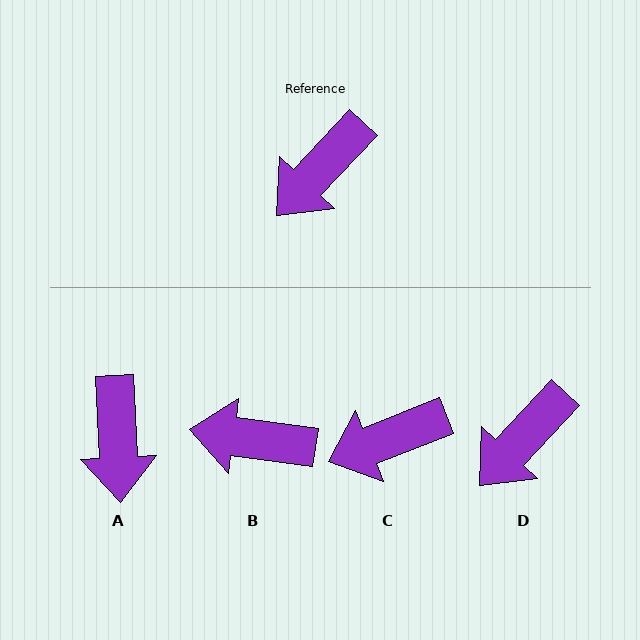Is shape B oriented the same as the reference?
No, it is off by about 55 degrees.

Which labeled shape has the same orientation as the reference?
D.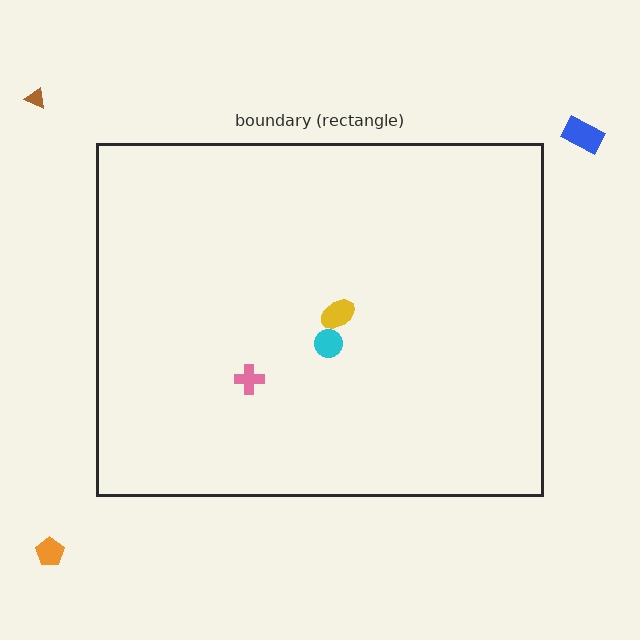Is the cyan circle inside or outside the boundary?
Inside.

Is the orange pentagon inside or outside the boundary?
Outside.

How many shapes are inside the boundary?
3 inside, 3 outside.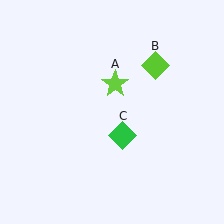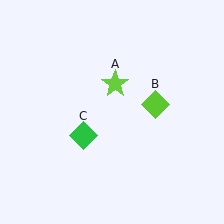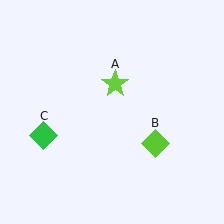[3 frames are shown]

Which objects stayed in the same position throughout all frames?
Lime star (object A) remained stationary.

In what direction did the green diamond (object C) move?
The green diamond (object C) moved left.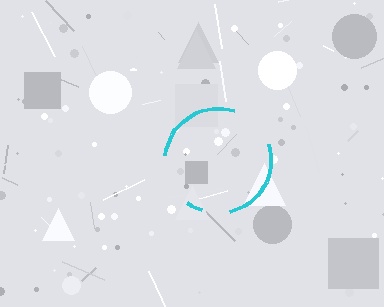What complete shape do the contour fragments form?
The contour fragments form a circle.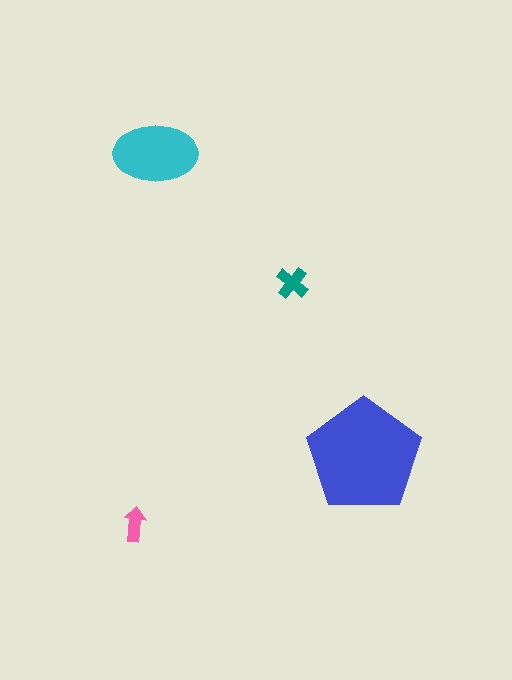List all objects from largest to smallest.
The blue pentagon, the cyan ellipse, the teal cross, the pink arrow.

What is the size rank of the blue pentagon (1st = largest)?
1st.